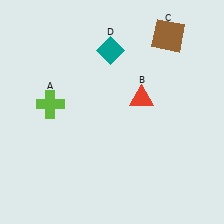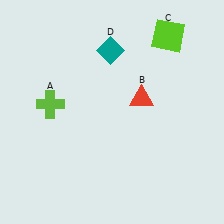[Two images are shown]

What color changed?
The square (C) changed from brown in Image 1 to lime in Image 2.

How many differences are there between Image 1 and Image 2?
There is 1 difference between the two images.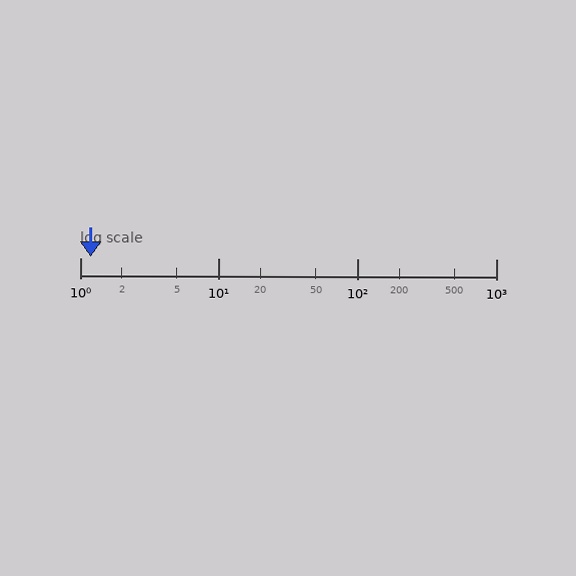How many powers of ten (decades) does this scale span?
The scale spans 3 decades, from 1 to 1000.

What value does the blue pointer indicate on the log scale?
The pointer indicates approximately 1.2.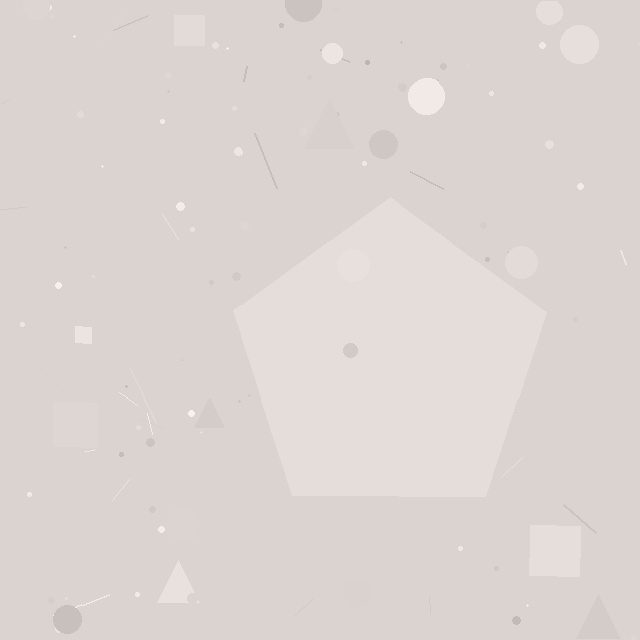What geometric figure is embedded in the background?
A pentagon is embedded in the background.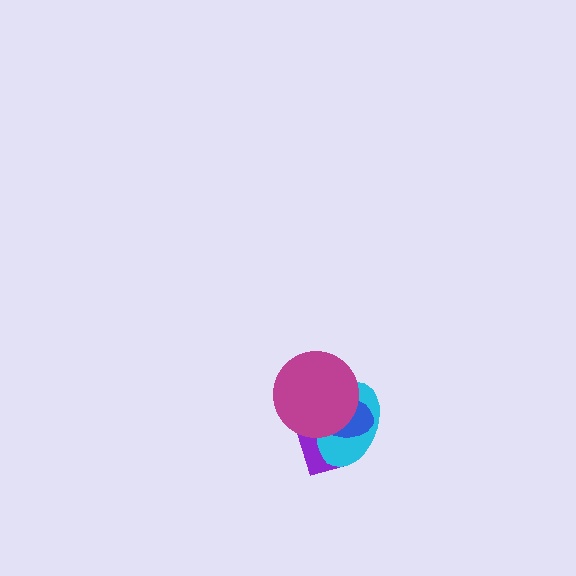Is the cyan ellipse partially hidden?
Yes, it is partially covered by another shape.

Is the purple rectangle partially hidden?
Yes, it is partially covered by another shape.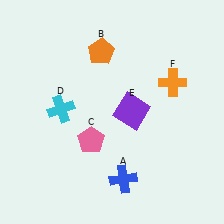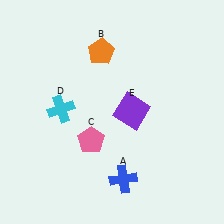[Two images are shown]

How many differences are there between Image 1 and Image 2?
There is 1 difference between the two images.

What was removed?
The orange cross (F) was removed in Image 2.